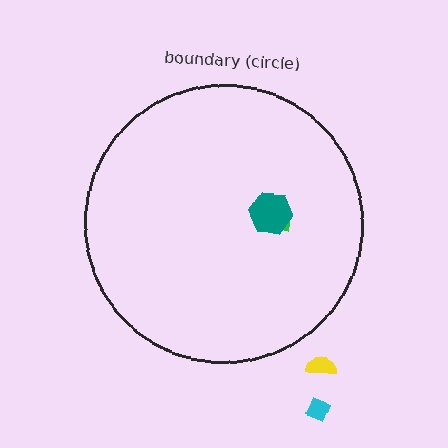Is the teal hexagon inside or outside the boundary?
Inside.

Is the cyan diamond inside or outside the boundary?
Outside.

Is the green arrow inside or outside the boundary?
Inside.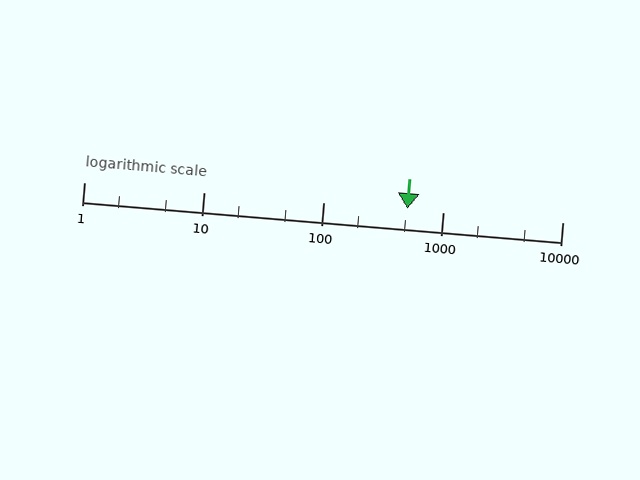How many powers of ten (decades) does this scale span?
The scale spans 4 decades, from 1 to 10000.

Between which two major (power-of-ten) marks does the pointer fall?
The pointer is between 100 and 1000.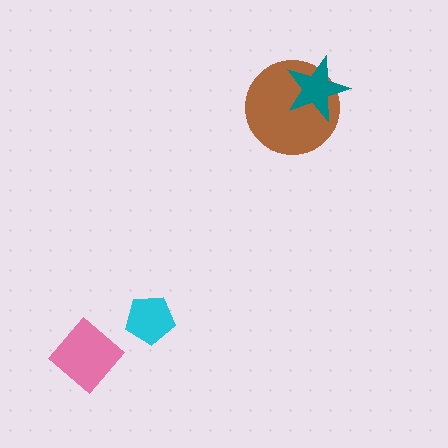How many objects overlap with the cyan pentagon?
0 objects overlap with the cyan pentagon.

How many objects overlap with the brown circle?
1 object overlaps with the brown circle.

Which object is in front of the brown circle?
The teal star is in front of the brown circle.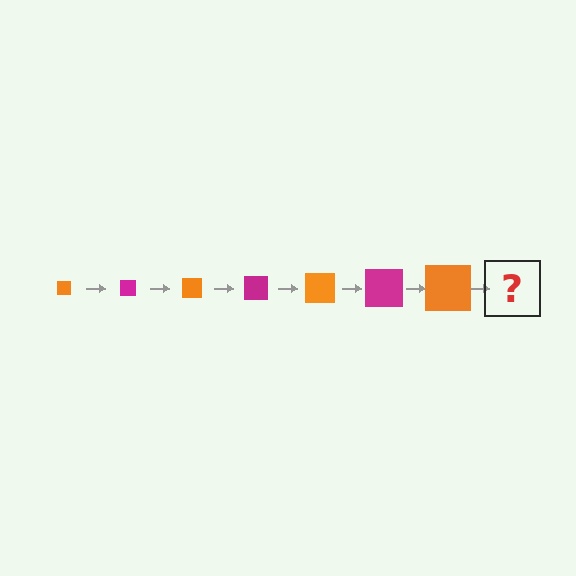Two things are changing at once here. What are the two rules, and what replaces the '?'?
The two rules are that the square grows larger each step and the color cycles through orange and magenta. The '?' should be a magenta square, larger than the previous one.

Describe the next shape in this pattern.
It should be a magenta square, larger than the previous one.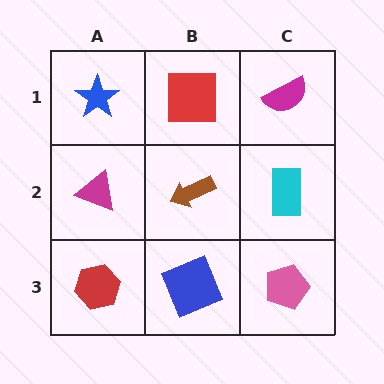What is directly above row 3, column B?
A brown arrow.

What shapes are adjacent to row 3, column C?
A cyan rectangle (row 2, column C), a blue square (row 3, column B).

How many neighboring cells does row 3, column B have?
3.